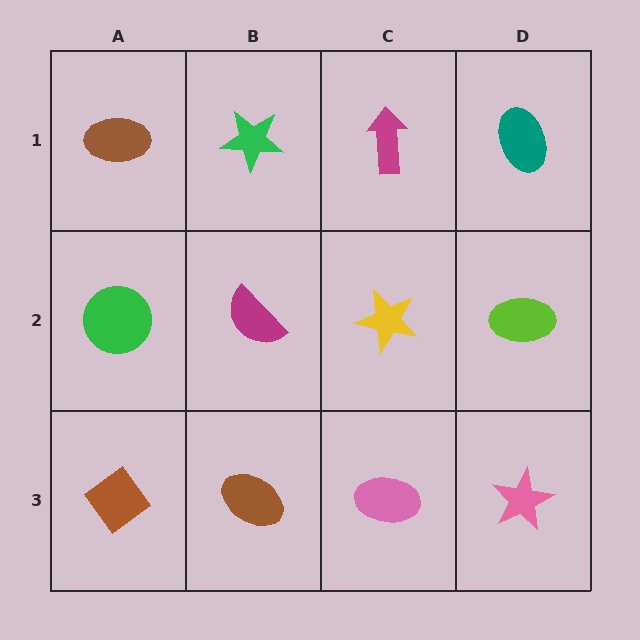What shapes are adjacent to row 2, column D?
A teal ellipse (row 1, column D), a pink star (row 3, column D), a yellow star (row 2, column C).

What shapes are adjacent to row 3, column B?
A magenta semicircle (row 2, column B), a brown diamond (row 3, column A), a pink ellipse (row 3, column C).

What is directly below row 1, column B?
A magenta semicircle.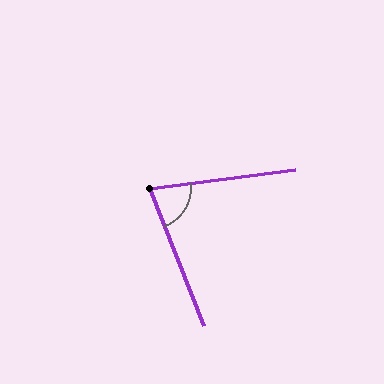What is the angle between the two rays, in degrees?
Approximately 76 degrees.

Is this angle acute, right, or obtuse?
It is acute.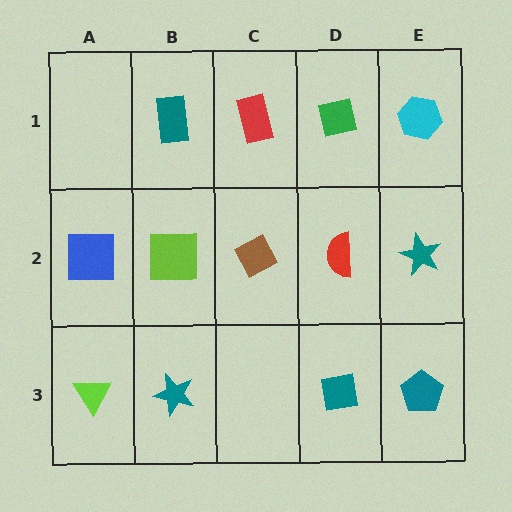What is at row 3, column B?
A teal star.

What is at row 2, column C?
A brown diamond.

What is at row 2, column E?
A teal star.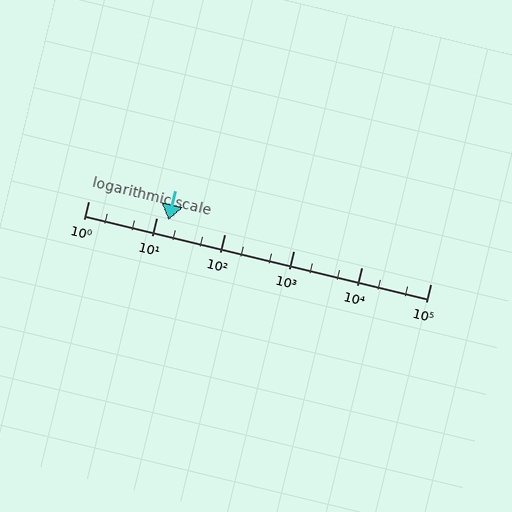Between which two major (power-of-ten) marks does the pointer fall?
The pointer is between 10 and 100.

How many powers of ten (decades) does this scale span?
The scale spans 5 decades, from 1 to 100000.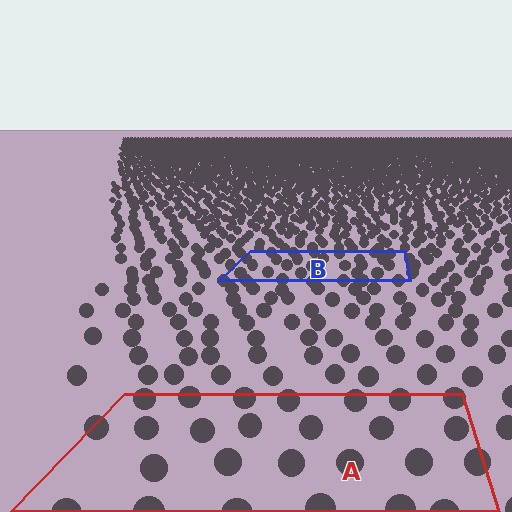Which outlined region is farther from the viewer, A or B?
Region B is farther from the viewer — the texture elements inside it appear smaller and more densely packed.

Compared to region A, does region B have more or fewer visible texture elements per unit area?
Region B has more texture elements per unit area — they are packed more densely because it is farther away.